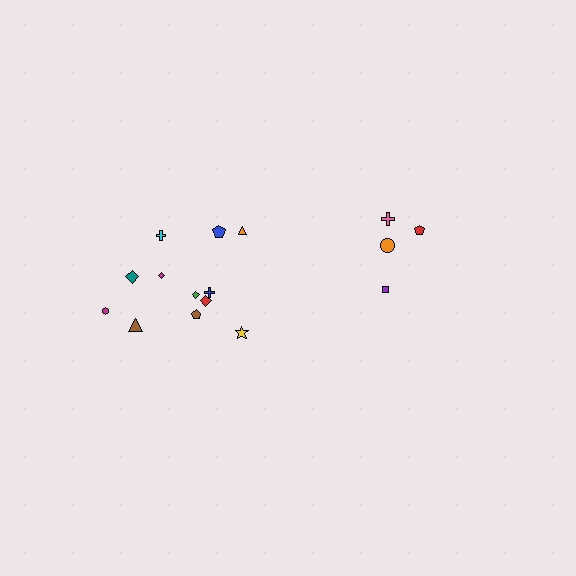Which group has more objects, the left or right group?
The left group.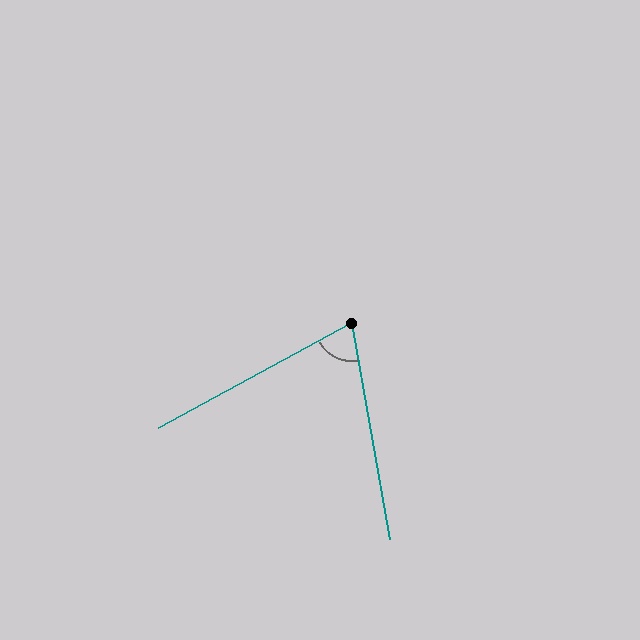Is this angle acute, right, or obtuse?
It is acute.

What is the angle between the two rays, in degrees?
Approximately 72 degrees.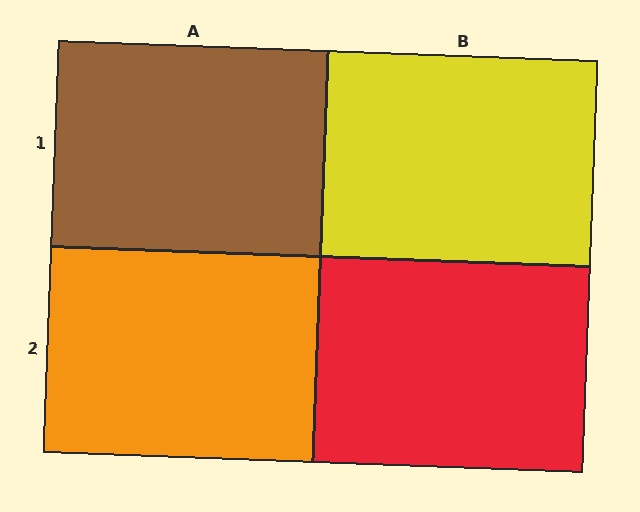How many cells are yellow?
1 cell is yellow.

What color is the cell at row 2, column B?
Red.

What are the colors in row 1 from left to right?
Brown, yellow.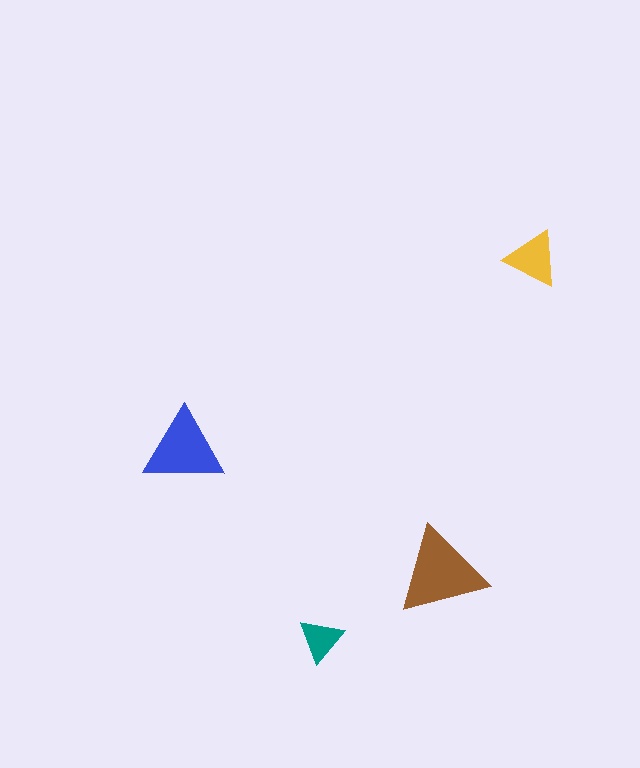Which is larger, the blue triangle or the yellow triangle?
The blue one.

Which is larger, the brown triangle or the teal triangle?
The brown one.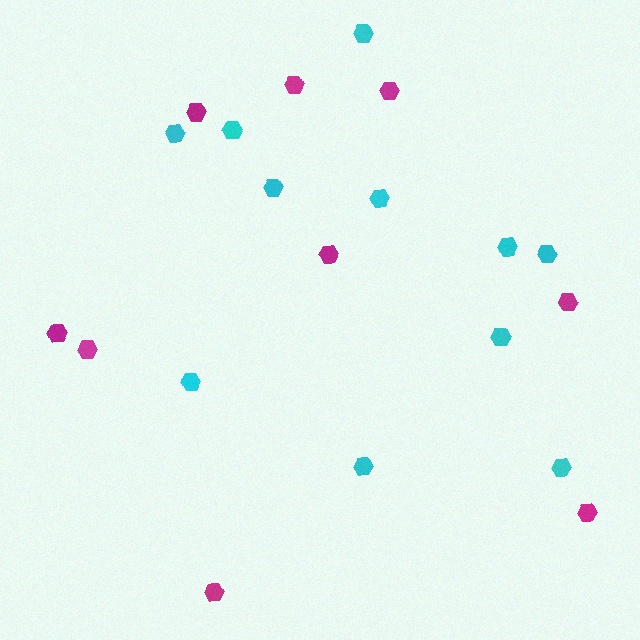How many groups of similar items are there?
There are 2 groups: one group of magenta hexagons (9) and one group of cyan hexagons (11).